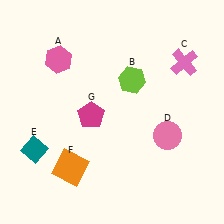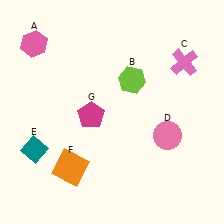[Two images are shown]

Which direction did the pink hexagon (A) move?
The pink hexagon (A) moved left.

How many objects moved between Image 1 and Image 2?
1 object moved between the two images.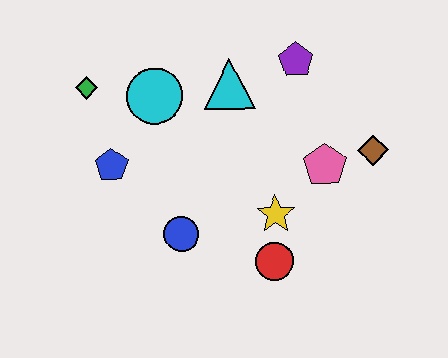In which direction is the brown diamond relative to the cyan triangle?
The brown diamond is to the right of the cyan triangle.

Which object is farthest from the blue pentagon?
The brown diamond is farthest from the blue pentagon.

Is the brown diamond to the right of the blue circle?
Yes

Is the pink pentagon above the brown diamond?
No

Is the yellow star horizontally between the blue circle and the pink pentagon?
Yes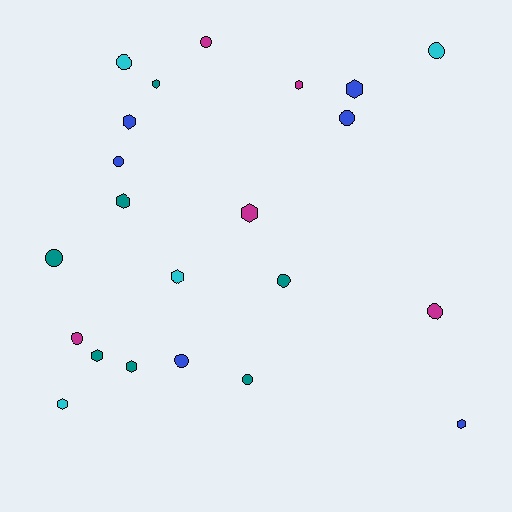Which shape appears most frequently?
Hexagon, with 11 objects.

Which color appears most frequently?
Teal, with 7 objects.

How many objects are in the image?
There are 22 objects.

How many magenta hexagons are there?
There are 2 magenta hexagons.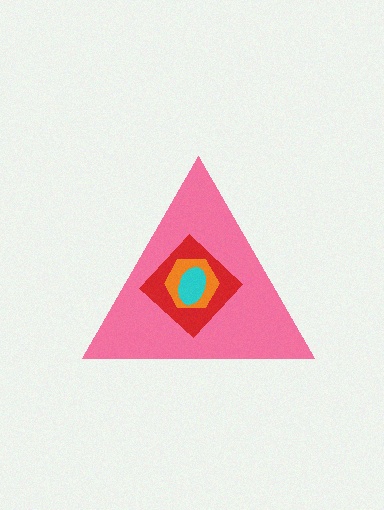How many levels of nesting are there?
4.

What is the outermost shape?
The pink triangle.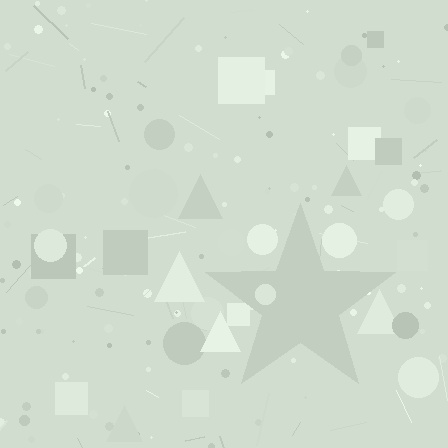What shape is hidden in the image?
A star is hidden in the image.